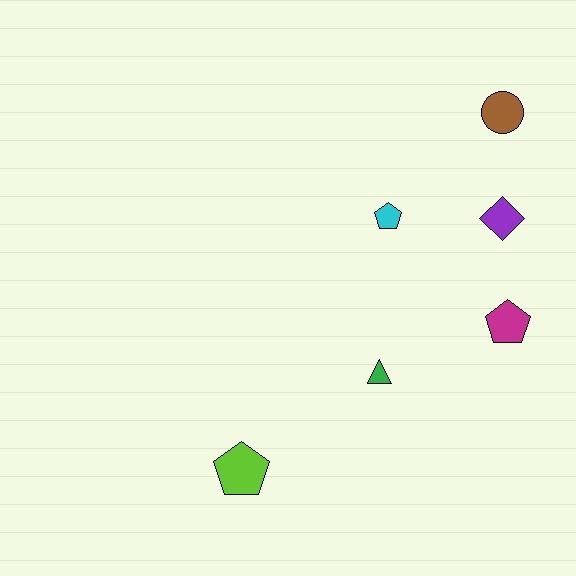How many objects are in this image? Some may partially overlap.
There are 6 objects.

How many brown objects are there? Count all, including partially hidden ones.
There is 1 brown object.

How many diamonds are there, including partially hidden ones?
There is 1 diamond.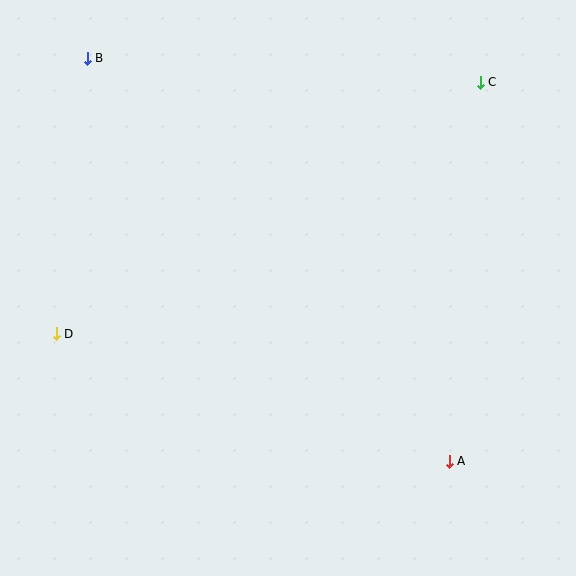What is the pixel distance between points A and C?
The distance between A and C is 380 pixels.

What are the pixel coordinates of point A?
Point A is at (449, 461).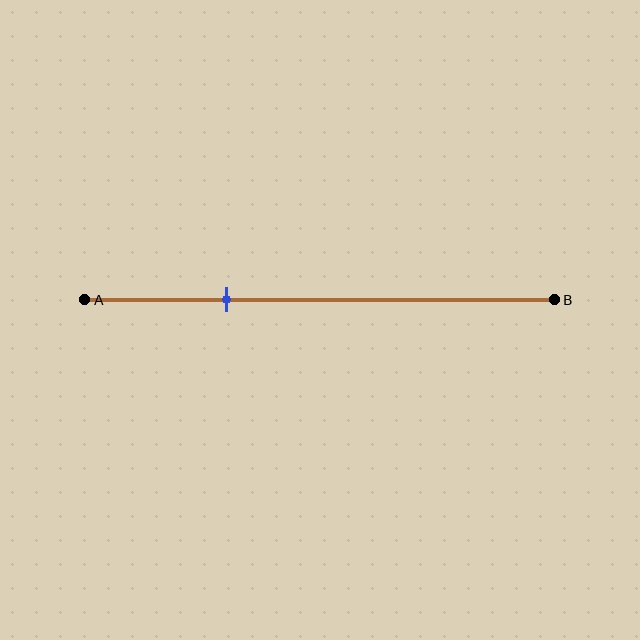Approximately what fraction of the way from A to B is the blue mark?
The blue mark is approximately 30% of the way from A to B.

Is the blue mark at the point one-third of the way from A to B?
No, the mark is at about 30% from A, not at the 33% one-third point.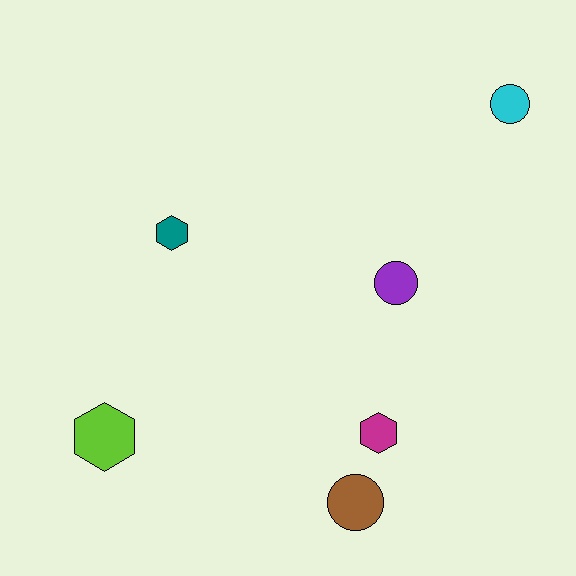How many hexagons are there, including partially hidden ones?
There are 3 hexagons.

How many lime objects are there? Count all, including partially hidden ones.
There is 1 lime object.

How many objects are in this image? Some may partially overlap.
There are 6 objects.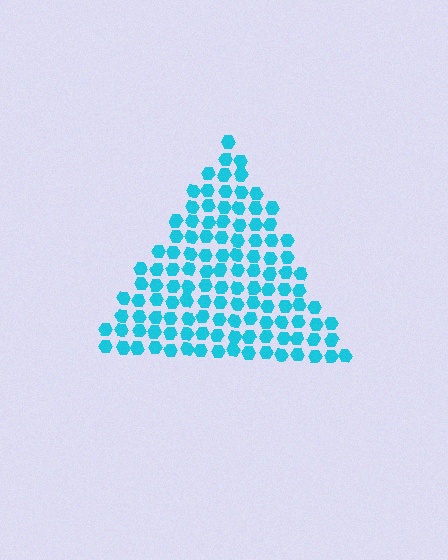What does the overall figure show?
The overall figure shows a triangle.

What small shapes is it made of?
It is made of small hexagons.